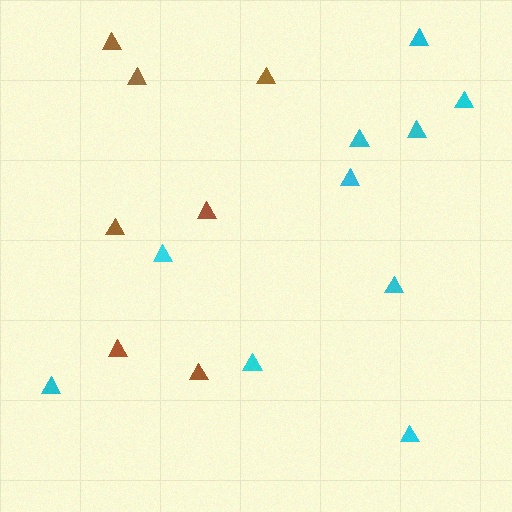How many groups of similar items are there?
There are 2 groups: one group of brown triangles (7) and one group of cyan triangles (10).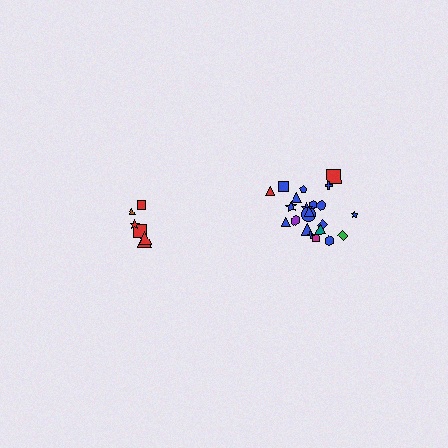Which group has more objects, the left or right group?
The right group.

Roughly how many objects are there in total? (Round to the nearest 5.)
Roughly 30 objects in total.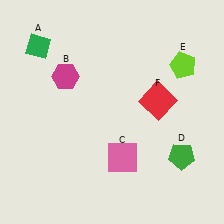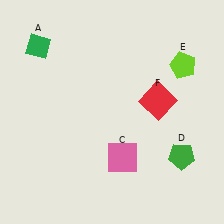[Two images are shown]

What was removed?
The magenta hexagon (B) was removed in Image 2.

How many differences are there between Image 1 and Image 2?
There is 1 difference between the two images.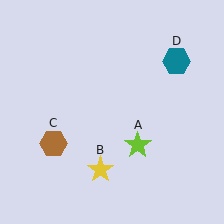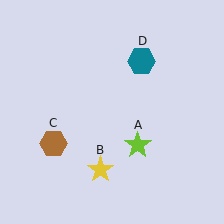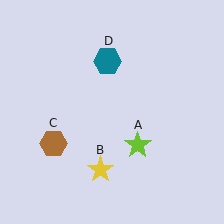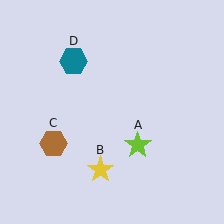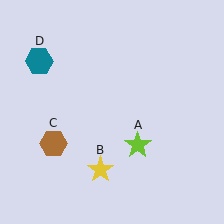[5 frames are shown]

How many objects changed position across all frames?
1 object changed position: teal hexagon (object D).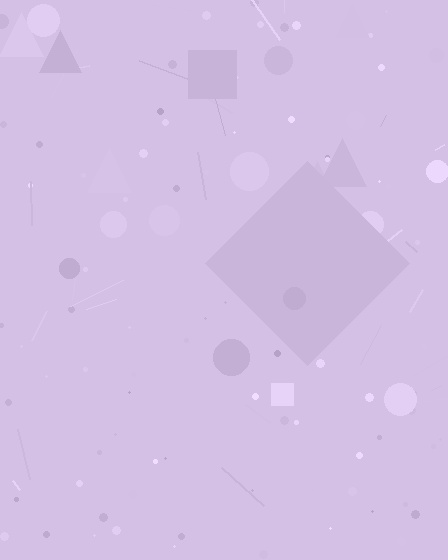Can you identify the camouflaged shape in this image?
The camouflaged shape is a diamond.